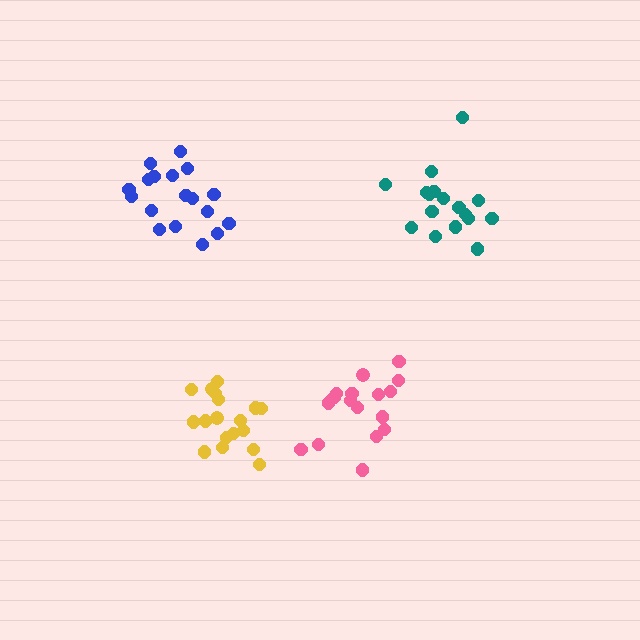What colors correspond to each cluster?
The clusters are colored: blue, teal, pink, yellow.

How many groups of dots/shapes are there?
There are 4 groups.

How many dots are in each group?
Group 1: 18 dots, Group 2: 17 dots, Group 3: 17 dots, Group 4: 18 dots (70 total).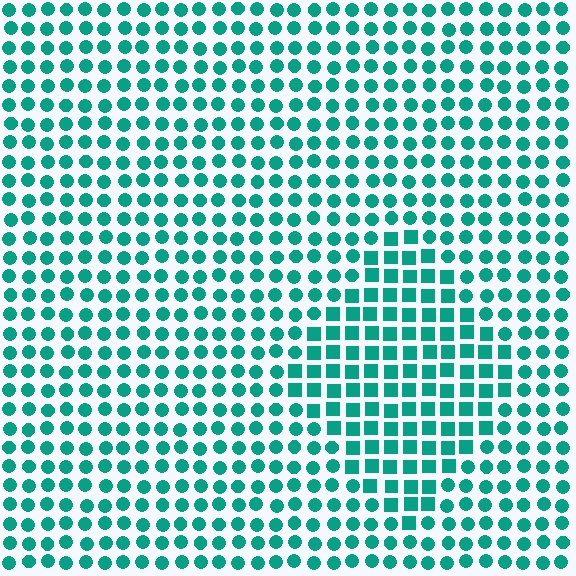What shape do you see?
I see a diamond.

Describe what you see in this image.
The image is filled with small teal elements arranged in a uniform grid. A diamond-shaped region contains squares, while the surrounding area contains circles. The boundary is defined purely by the change in element shape.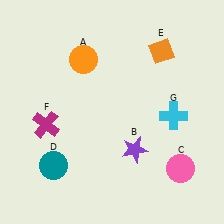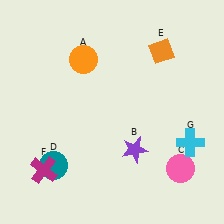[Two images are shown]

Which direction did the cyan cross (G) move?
The cyan cross (G) moved down.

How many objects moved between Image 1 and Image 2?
2 objects moved between the two images.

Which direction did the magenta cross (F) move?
The magenta cross (F) moved down.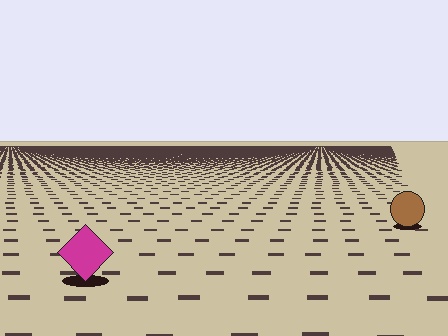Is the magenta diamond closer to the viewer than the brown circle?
Yes. The magenta diamond is closer — you can tell from the texture gradient: the ground texture is coarser near it.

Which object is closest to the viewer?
The magenta diamond is closest. The texture marks near it are larger and more spread out.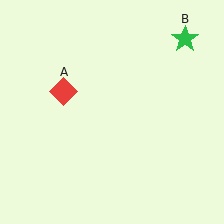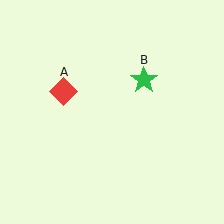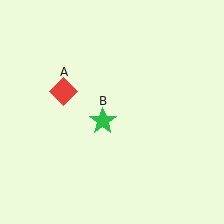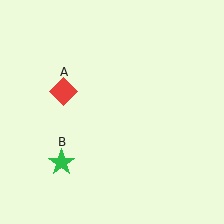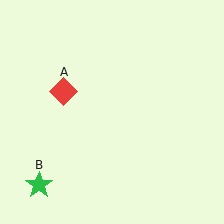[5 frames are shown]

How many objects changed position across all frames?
1 object changed position: green star (object B).